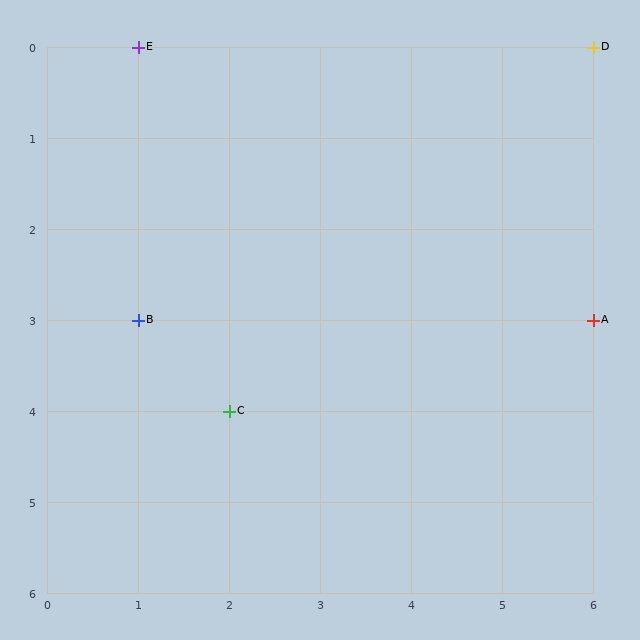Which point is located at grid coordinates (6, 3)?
Point A is at (6, 3).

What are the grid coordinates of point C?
Point C is at grid coordinates (2, 4).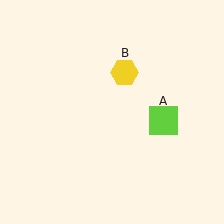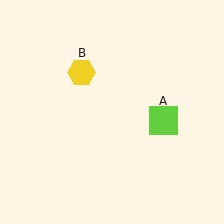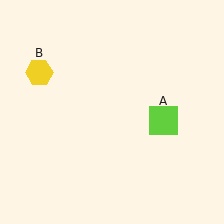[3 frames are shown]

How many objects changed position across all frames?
1 object changed position: yellow hexagon (object B).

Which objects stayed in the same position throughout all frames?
Lime square (object A) remained stationary.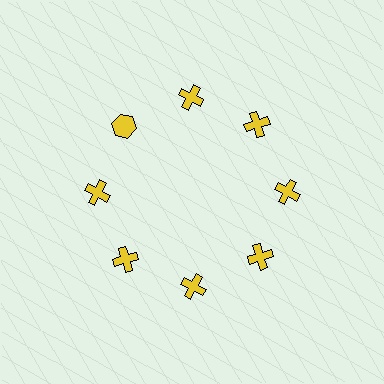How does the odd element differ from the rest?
It has a different shape: hexagon instead of cross.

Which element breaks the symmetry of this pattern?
The yellow hexagon at roughly the 10 o'clock position breaks the symmetry. All other shapes are yellow crosses.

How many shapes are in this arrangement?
There are 8 shapes arranged in a ring pattern.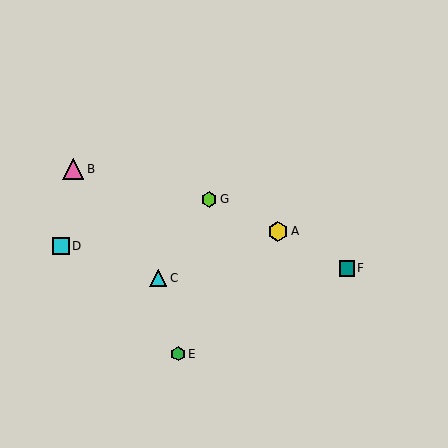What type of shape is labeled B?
Shape B is a pink triangle.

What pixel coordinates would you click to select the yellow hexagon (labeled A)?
Click at (278, 231) to select the yellow hexagon A.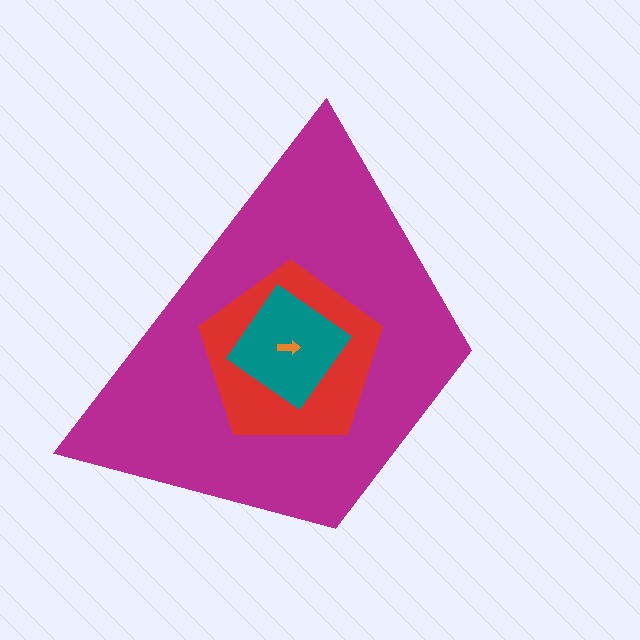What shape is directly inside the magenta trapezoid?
The red pentagon.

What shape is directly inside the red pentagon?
The teal diamond.